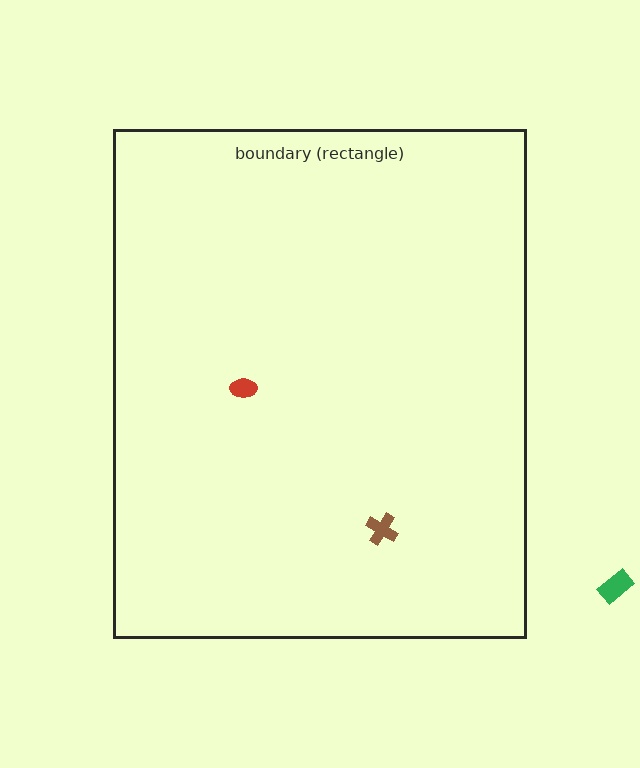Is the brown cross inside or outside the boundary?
Inside.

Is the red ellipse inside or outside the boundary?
Inside.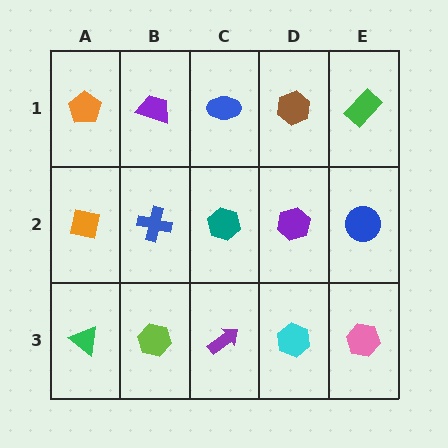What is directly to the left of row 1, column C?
A purple trapezoid.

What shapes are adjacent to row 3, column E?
A blue circle (row 2, column E), a cyan hexagon (row 3, column D).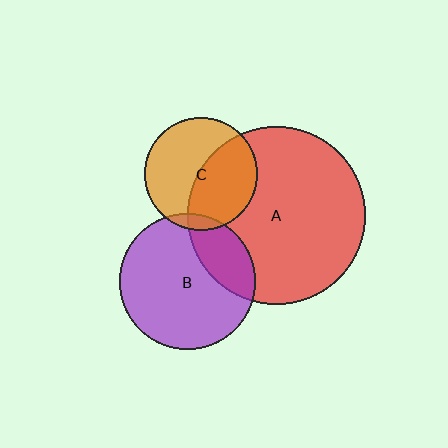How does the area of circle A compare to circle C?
Approximately 2.5 times.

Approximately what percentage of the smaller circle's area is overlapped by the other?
Approximately 25%.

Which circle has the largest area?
Circle A (red).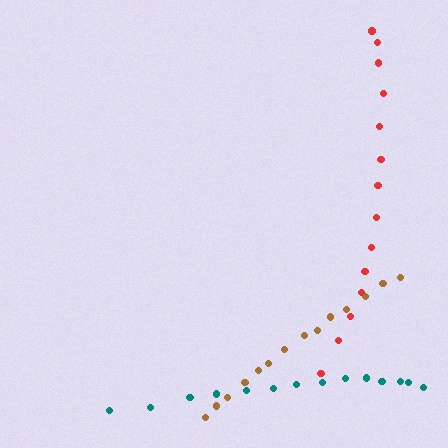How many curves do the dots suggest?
There are 3 distinct paths.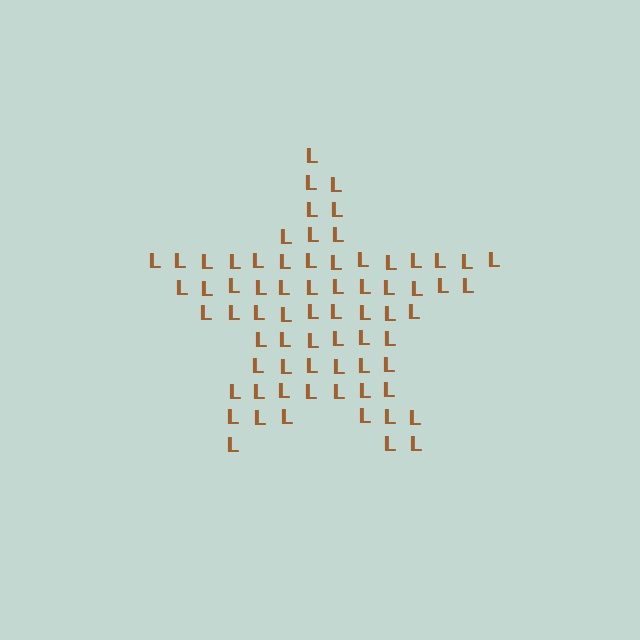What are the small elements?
The small elements are letter L's.